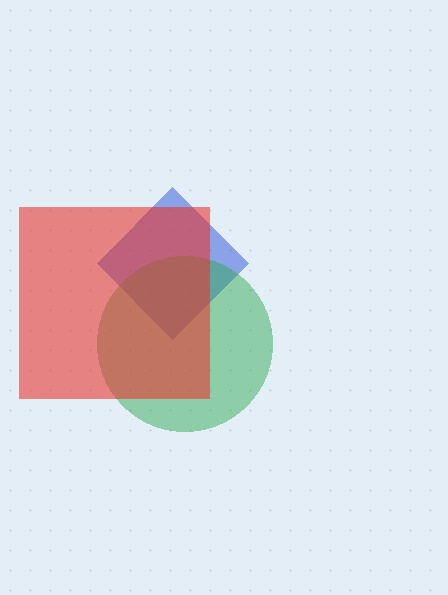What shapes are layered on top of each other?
The layered shapes are: a blue diamond, a green circle, a red square.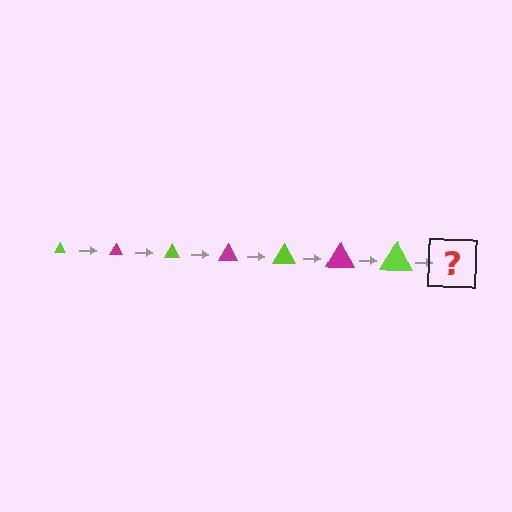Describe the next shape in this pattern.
It should be a magenta triangle, larger than the previous one.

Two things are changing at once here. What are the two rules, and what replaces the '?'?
The two rules are that the triangle grows larger each step and the color cycles through lime and magenta. The '?' should be a magenta triangle, larger than the previous one.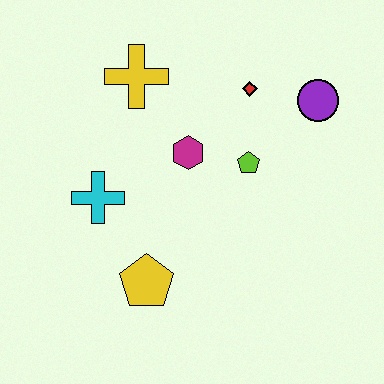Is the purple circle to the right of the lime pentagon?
Yes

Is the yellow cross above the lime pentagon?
Yes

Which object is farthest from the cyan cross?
The purple circle is farthest from the cyan cross.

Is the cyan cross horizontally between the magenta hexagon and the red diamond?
No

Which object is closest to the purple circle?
The red diamond is closest to the purple circle.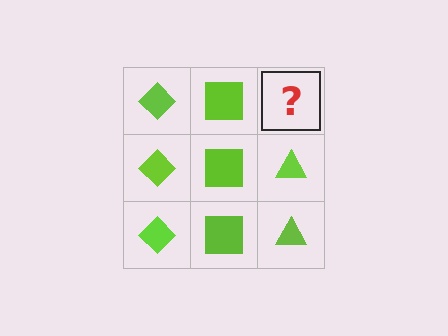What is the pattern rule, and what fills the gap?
The rule is that each column has a consistent shape. The gap should be filled with a lime triangle.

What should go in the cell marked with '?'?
The missing cell should contain a lime triangle.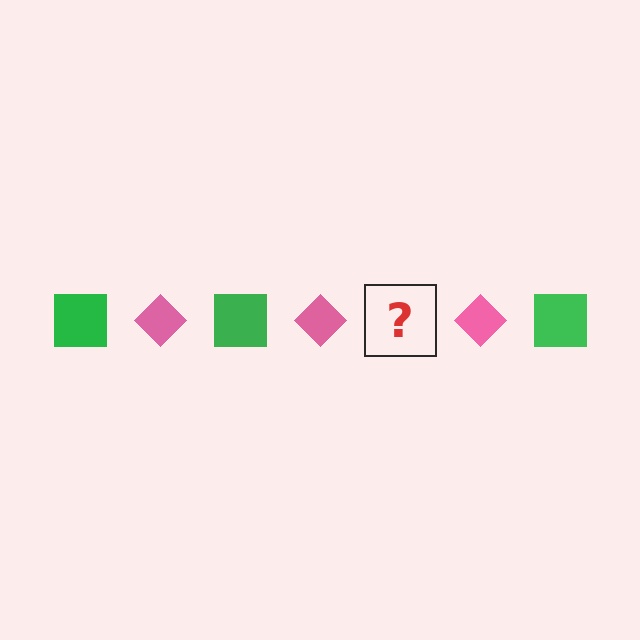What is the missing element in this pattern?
The missing element is a green square.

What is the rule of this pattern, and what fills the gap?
The rule is that the pattern alternates between green square and pink diamond. The gap should be filled with a green square.